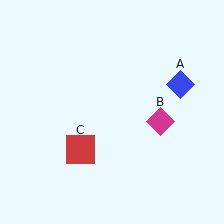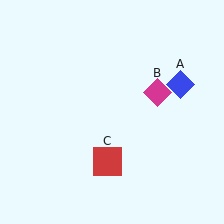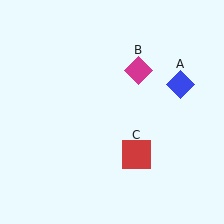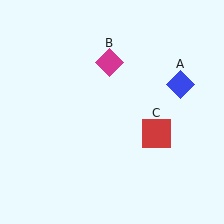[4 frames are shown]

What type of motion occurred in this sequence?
The magenta diamond (object B), red square (object C) rotated counterclockwise around the center of the scene.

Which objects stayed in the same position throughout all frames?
Blue diamond (object A) remained stationary.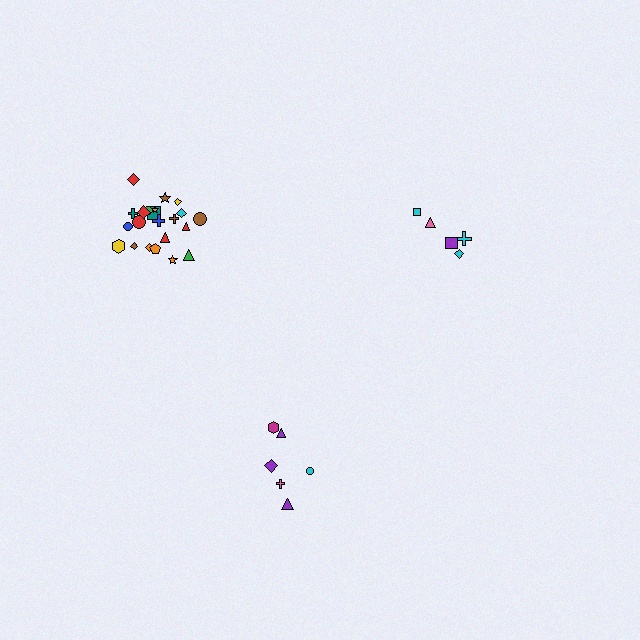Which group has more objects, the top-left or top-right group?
The top-left group.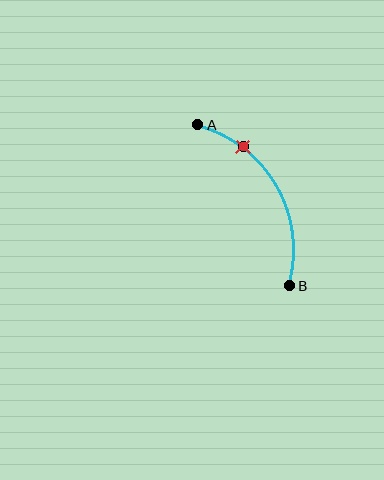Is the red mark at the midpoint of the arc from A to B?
No. The red mark lies on the arc but is closer to endpoint A. The arc midpoint would be at the point on the curve equidistant along the arc from both A and B.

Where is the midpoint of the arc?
The arc midpoint is the point on the curve farthest from the straight line joining A and B. It sits to the right of that line.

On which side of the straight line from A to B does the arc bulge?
The arc bulges to the right of the straight line connecting A and B.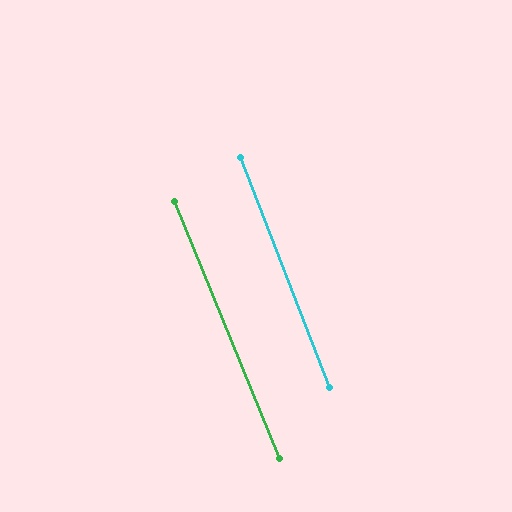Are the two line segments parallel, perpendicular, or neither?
Parallel — their directions differ by only 1.1°.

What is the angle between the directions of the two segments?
Approximately 1 degree.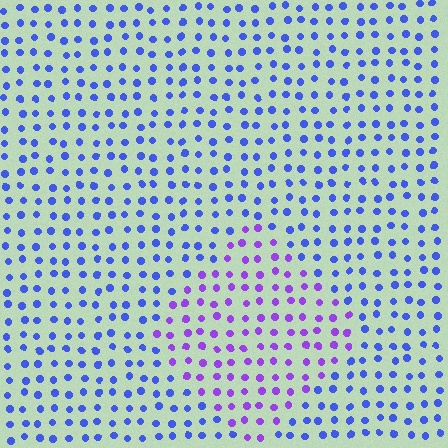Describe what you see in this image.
The image is filled with small blue elements in a uniform arrangement. A diamond-shaped region is visible where the elements are tinted to a slightly different hue, forming a subtle color boundary.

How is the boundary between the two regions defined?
The boundary is defined purely by a slight shift in hue (about 42 degrees). Spacing, size, and orientation are identical on both sides.